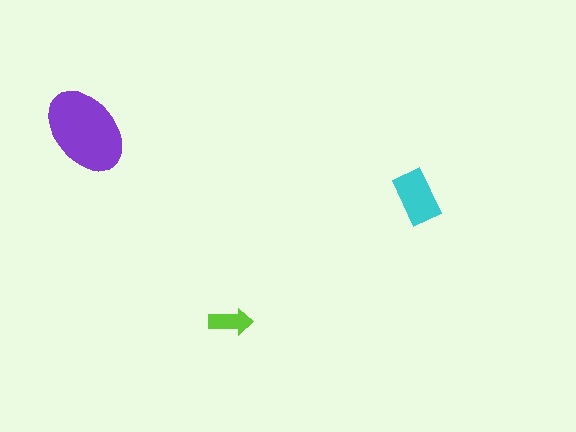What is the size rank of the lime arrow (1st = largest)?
3rd.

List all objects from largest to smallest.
The purple ellipse, the cyan rectangle, the lime arrow.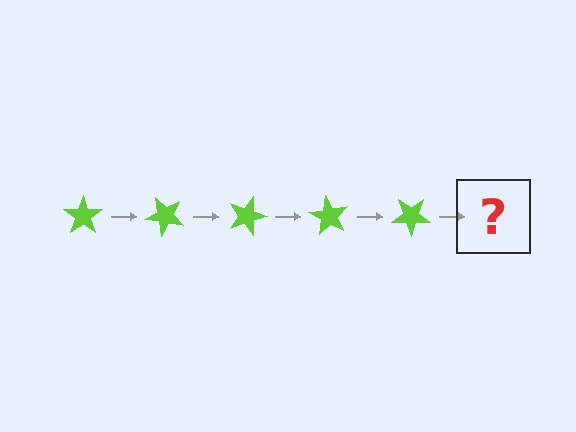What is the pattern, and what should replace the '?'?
The pattern is that the star rotates 45 degrees each step. The '?' should be a lime star rotated 225 degrees.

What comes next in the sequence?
The next element should be a lime star rotated 225 degrees.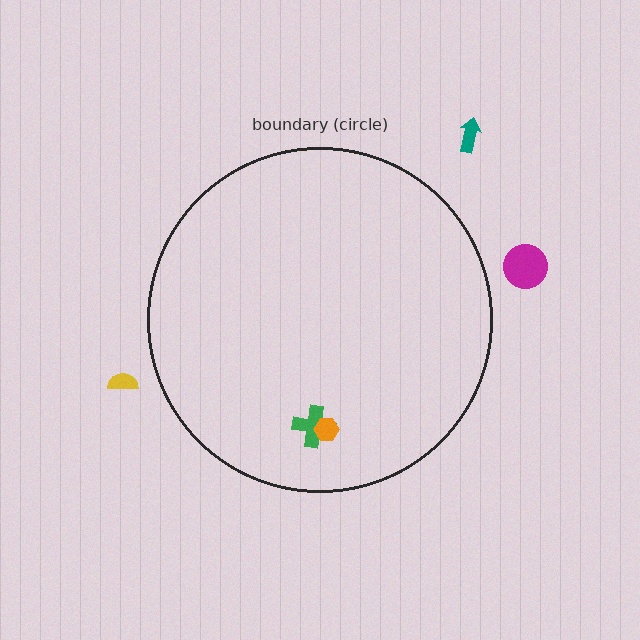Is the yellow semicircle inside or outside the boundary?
Outside.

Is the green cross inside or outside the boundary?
Inside.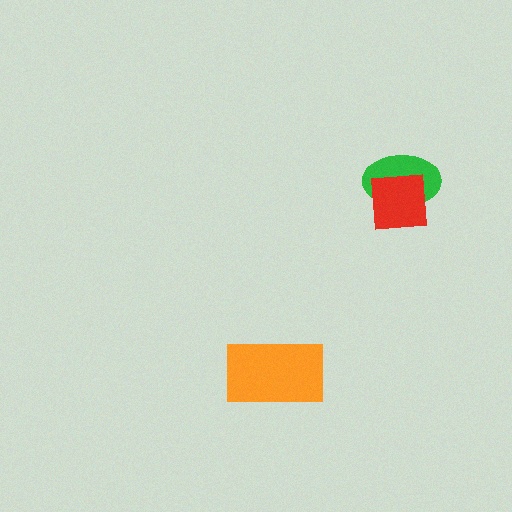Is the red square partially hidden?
No, no other shape covers it.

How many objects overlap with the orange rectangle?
0 objects overlap with the orange rectangle.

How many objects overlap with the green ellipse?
1 object overlaps with the green ellipse.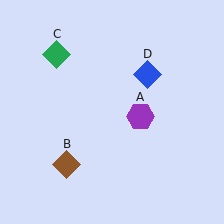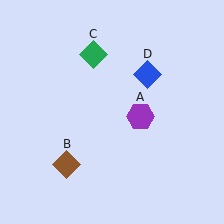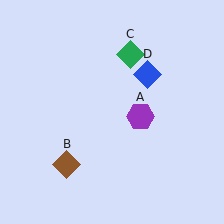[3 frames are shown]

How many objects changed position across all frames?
1 object changed position: green diamond (object C).